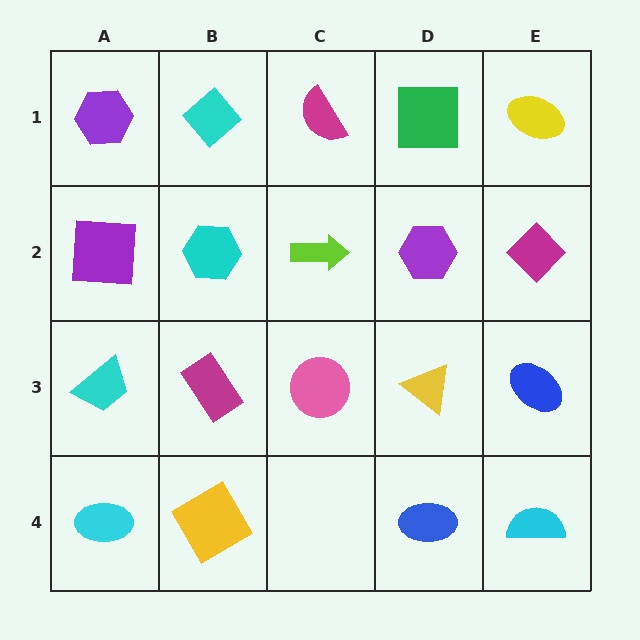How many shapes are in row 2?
5 shapes.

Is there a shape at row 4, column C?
No, that cell is empty.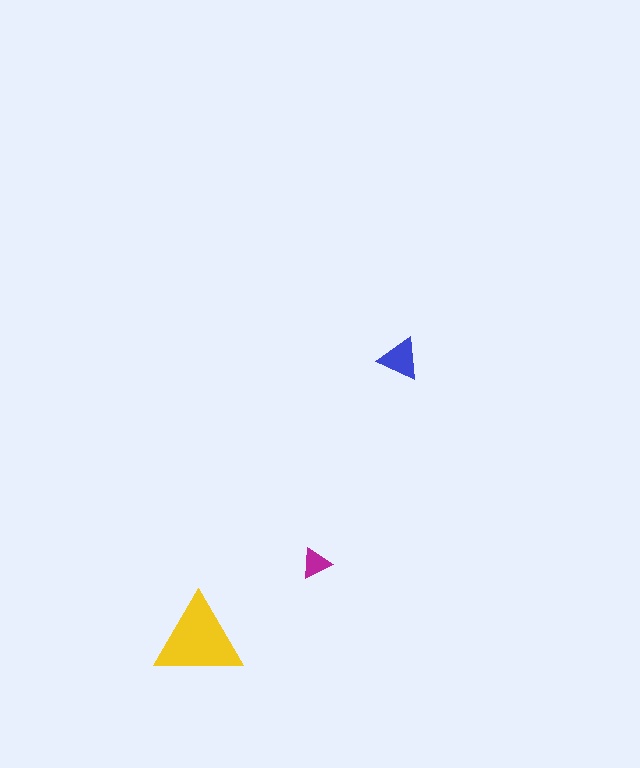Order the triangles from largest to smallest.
the yellow one, the blue one, the magenta one.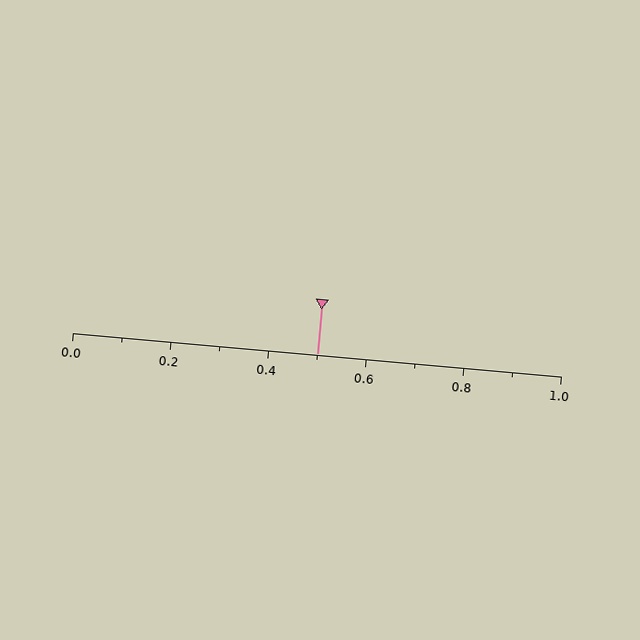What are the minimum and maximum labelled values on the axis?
The axis runs from 0.0 to 1.0.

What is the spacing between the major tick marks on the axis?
The major ticks are spaced 0.2 apart.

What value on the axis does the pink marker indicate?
The marker indicates approximately 0.5.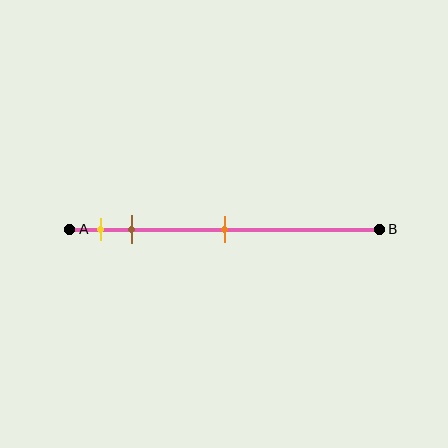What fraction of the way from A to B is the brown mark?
The brown mark is approximately 20% (0.2) of the way from A to B.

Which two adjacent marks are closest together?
The yellow and brown marks are the closest adjacent pair.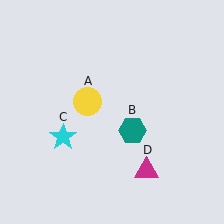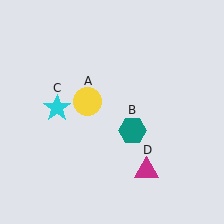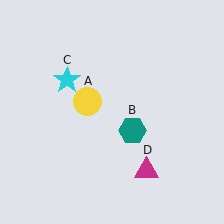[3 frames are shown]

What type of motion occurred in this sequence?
The cyan star (object C) rotated clockwise around the center of the scene.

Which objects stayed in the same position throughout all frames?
Yellow circle (object A) and teal hexagon (object B) and magenta triangle (object D) remained stationary.